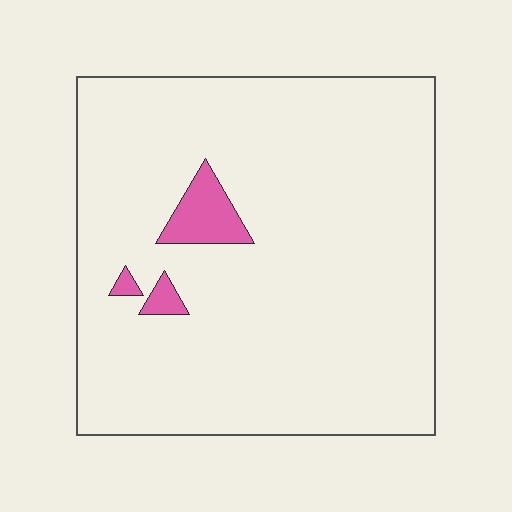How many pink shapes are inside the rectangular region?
3.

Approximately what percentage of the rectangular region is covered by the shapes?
Approximately 5%.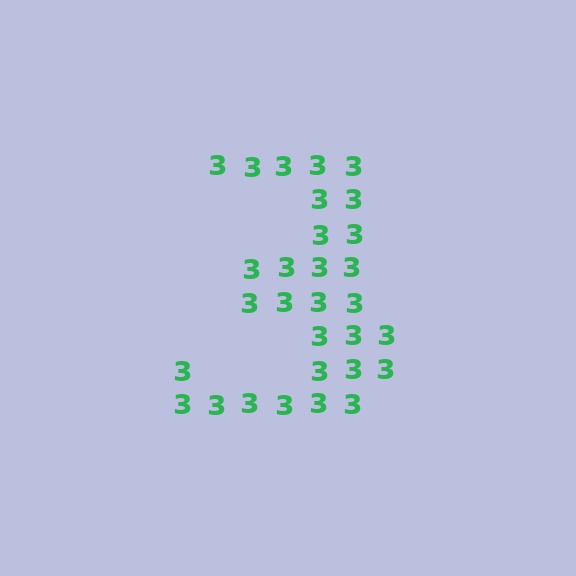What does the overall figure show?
The overall figure shows the digit 3.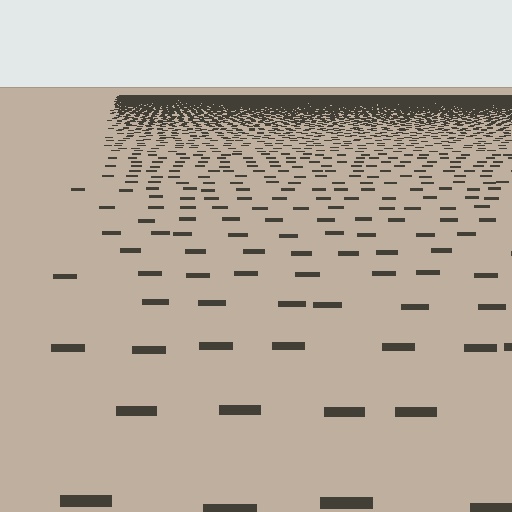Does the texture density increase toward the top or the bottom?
Density increases toward the top.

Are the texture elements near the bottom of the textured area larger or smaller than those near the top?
Larger. Near the bottom, elements are closer to the viewer and appear at a bigger on-screen size.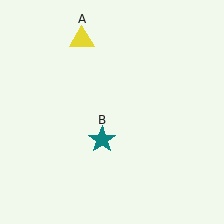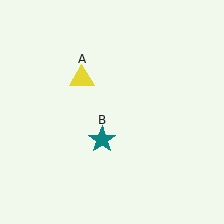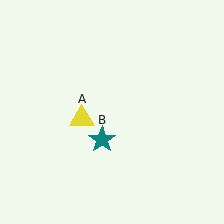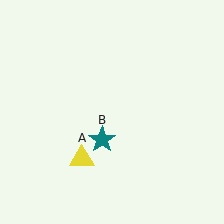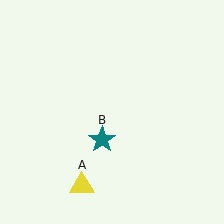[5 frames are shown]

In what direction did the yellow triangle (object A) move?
The yellow triangle (object A) moved down.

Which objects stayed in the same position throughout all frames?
Teal star (object B) remained stationary.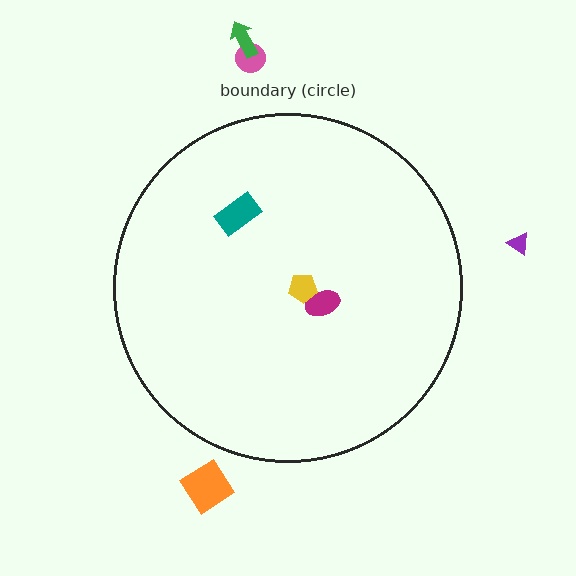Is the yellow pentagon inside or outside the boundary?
Inside.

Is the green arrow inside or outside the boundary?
Outside.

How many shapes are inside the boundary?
3 inside, 4 outside.